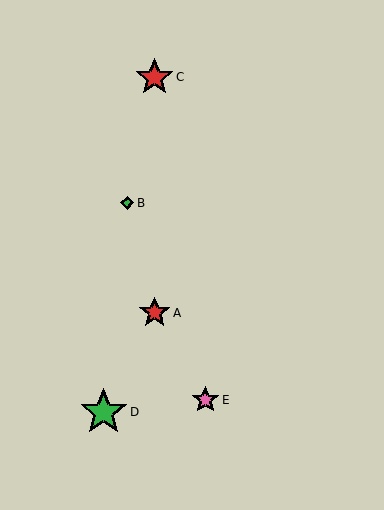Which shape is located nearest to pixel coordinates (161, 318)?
The red star (labeled A) at (155, 313) is nearest to that location.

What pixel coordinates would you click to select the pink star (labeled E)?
Click at (205, 400) to select the pink star E.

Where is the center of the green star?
The center of the green star is at (104, 412).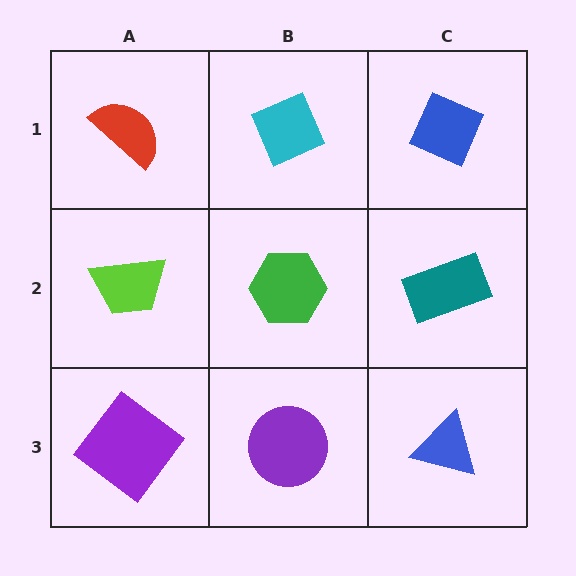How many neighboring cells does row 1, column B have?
3.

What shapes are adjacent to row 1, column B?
A green hexagon (row 2, column B), a red semicircle (row 1, column A), a blue diamond (row 1, column C).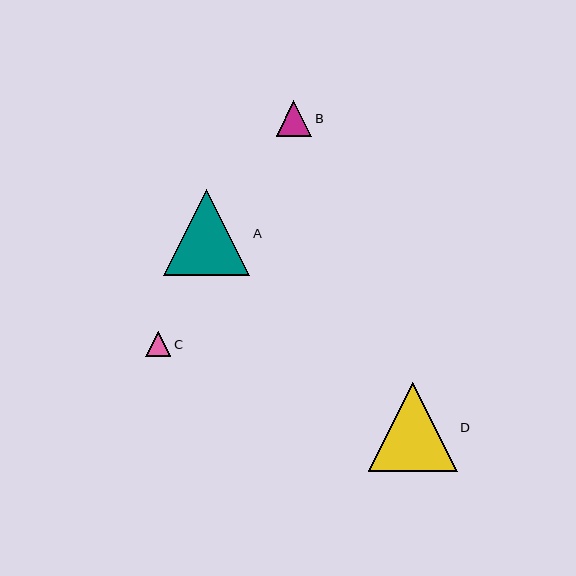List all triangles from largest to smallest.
From largest to smallest: D, A, B, C.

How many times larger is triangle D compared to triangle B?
Triangle D is approximately 2.5 times the size of triangle B.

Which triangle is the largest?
Triangle D is the largest with a size of approximately 88 pixels.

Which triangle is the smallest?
Triangle C is the smallest with a size of approximately 25 pixels.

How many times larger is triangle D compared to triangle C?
Triangle D is approximately 3.5 times the size of triangle C.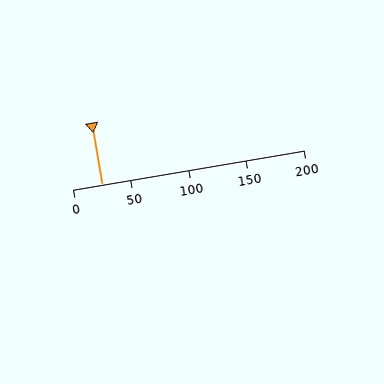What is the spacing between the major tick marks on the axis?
The major ticks are spaced 50 apart.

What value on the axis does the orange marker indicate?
The marker indicates approximately 25.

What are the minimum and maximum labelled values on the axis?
The axis runs from 0 to 200.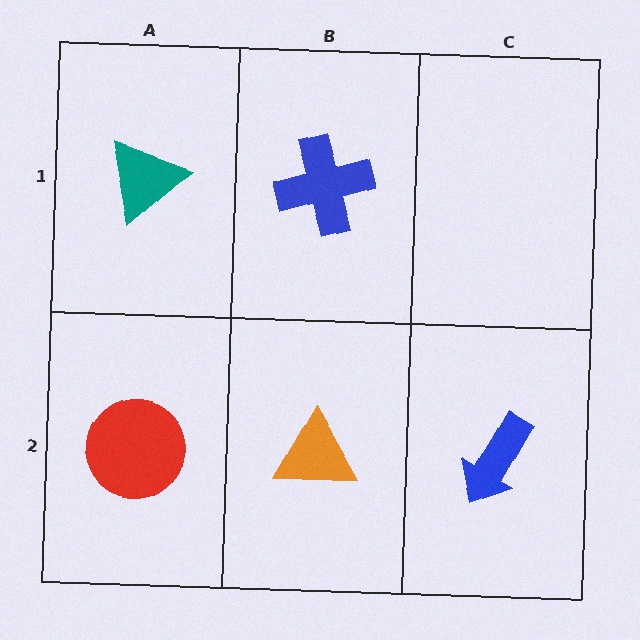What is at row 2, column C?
A blue arrow.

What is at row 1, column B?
A blue cross.